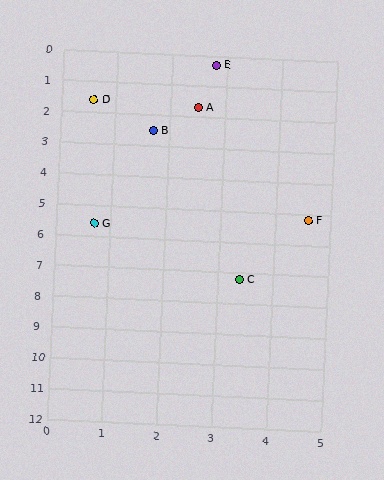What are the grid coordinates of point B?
Point B is at approximately (1.7, 2.5).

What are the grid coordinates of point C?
Point C is at approximately (3.4, 7.2).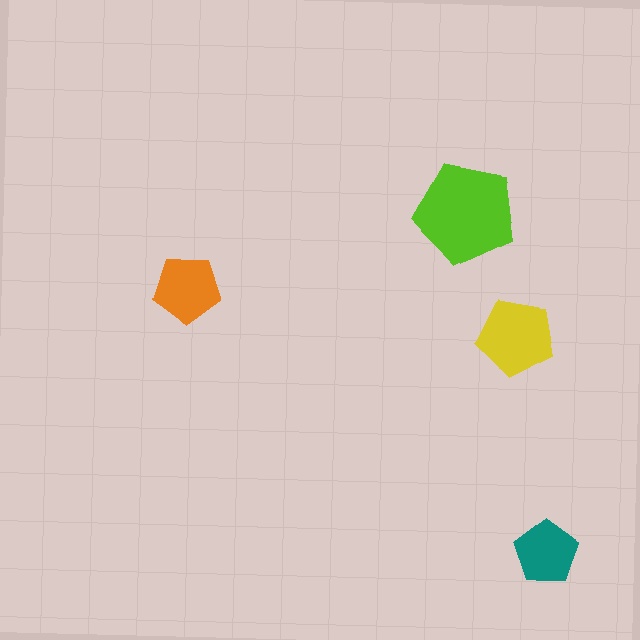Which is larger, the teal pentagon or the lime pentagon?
The lime one.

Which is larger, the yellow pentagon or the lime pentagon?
The lime one.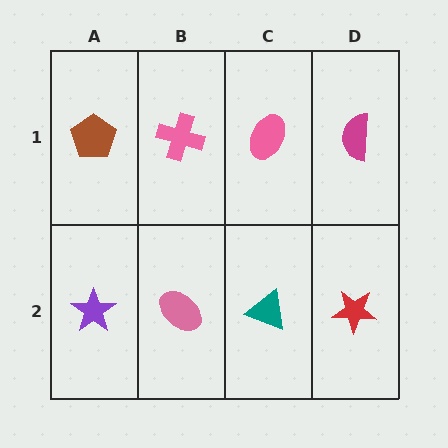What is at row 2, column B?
A pink ellipse.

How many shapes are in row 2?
4 shapes.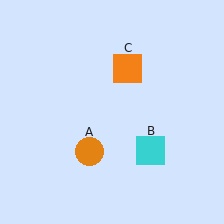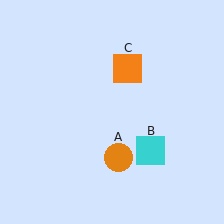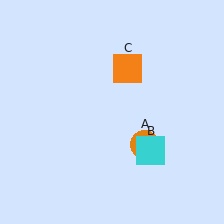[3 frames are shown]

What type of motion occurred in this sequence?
The orange circle (object A) rotated counterclockwise around the center of the scene.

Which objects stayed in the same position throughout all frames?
Cyan square (object B) and orange square (object C) remained stationary.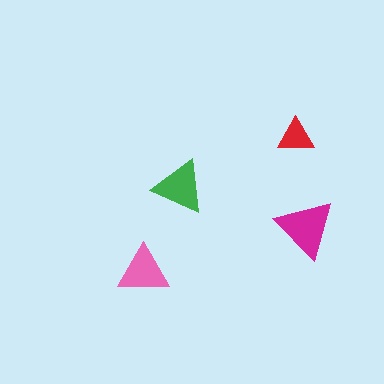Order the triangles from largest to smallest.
the magenta one, the green one, the pink one, the red one.